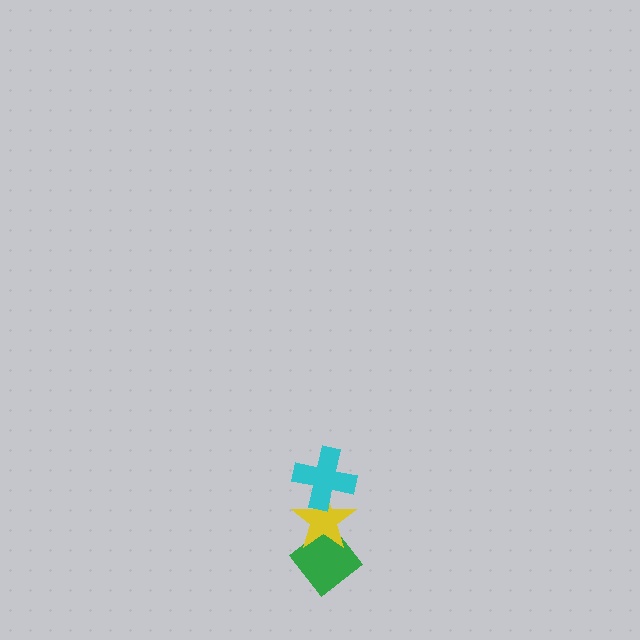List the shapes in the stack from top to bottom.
From top to bottom: the cyan cross, the yellow star, the green diamond.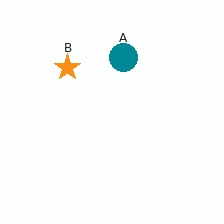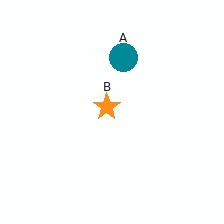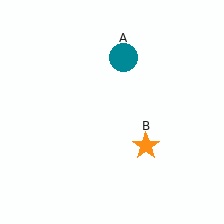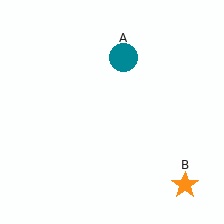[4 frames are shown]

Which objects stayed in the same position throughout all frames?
Teal circle (object A) remained stationary.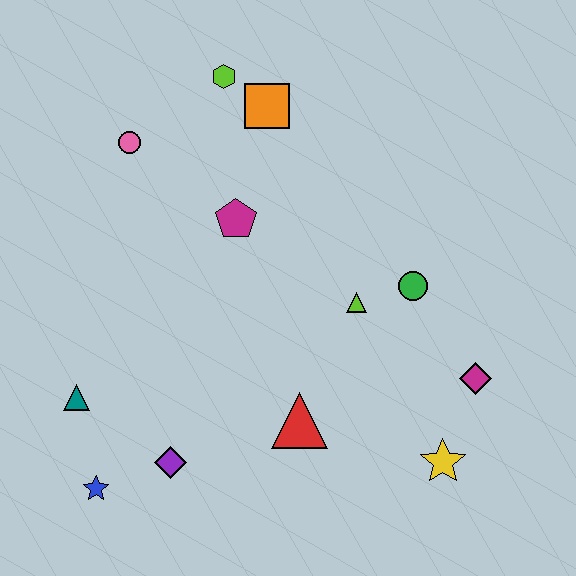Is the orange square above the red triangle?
Yes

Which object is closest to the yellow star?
The magenta diamond is closest to the yellow star.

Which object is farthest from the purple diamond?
The lime hexagon is farthest from the purple diamond.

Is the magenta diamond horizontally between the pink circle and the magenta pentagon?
No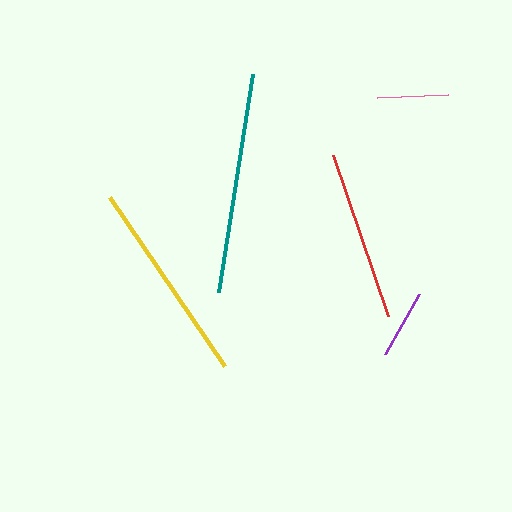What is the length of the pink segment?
The pink segment is approximately 70 pixels long.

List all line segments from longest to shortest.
From longest to shortest: teal, yellow, red, pink, purple.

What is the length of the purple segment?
The purple segment is approximately 69 pixels long.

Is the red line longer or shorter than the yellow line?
The yellow line is longer than the red line.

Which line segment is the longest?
The teal line is the longest at approximately 221 pixels.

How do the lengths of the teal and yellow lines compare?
The teal and yellow lines are approximately the same length.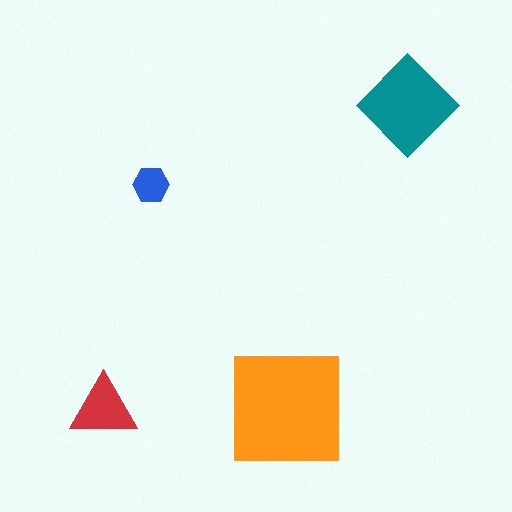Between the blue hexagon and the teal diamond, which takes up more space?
The teal diamond.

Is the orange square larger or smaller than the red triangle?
Larger.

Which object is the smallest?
The blue hexagon.